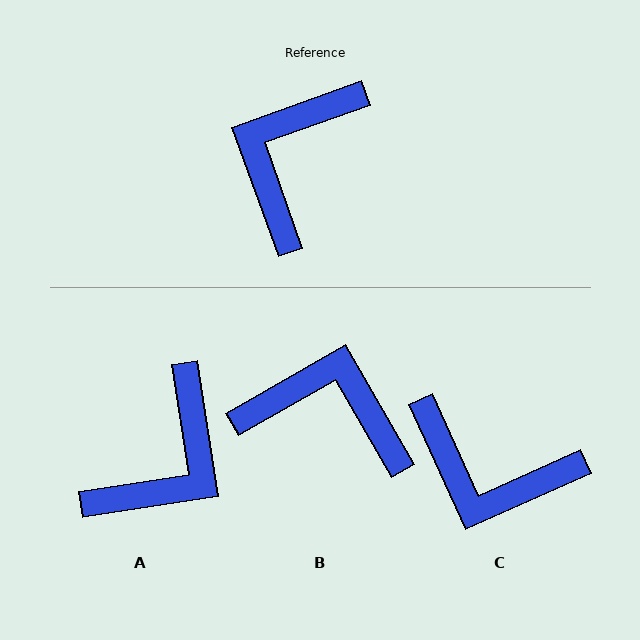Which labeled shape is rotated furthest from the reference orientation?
A, about 169 degrees away.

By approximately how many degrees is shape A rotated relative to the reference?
Approximately 169 degrees counter-clockwise.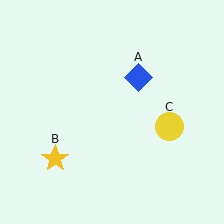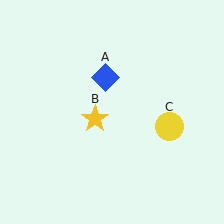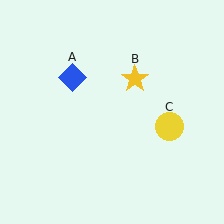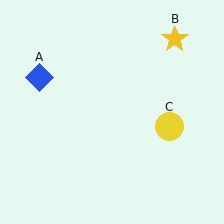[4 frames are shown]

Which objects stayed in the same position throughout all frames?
Yellow circle (object C) remained stationary.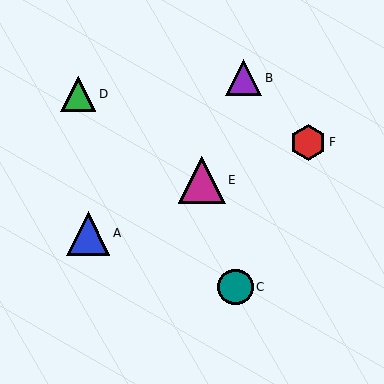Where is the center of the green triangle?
The center of the green triangle is at (78, 94).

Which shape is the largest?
The magenta triangle (labeled E) is the largest.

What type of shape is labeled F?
Shape F is a red hexagon.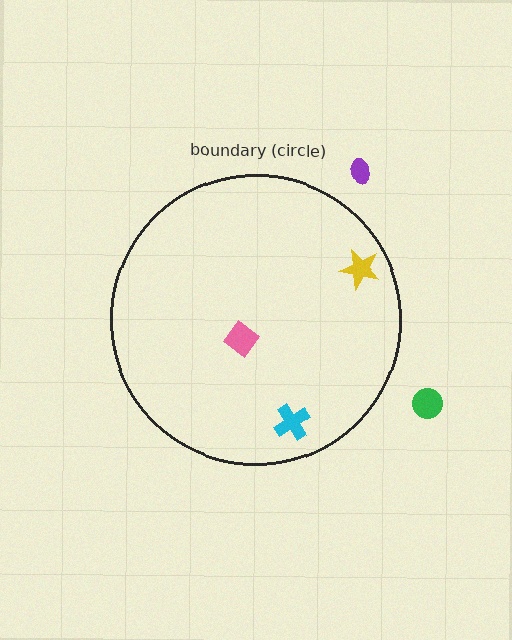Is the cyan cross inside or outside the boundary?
Inside.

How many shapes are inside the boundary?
3 inside, 2 outside.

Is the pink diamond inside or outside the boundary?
Inside.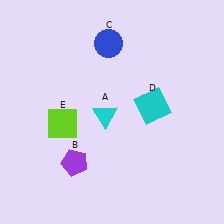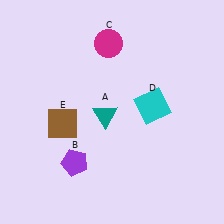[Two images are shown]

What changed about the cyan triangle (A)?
In Image 1, A is cyan. In Image 2, it changed to teal.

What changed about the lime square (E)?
In Image 1, E is lime. In Image 2, it changed to brown.